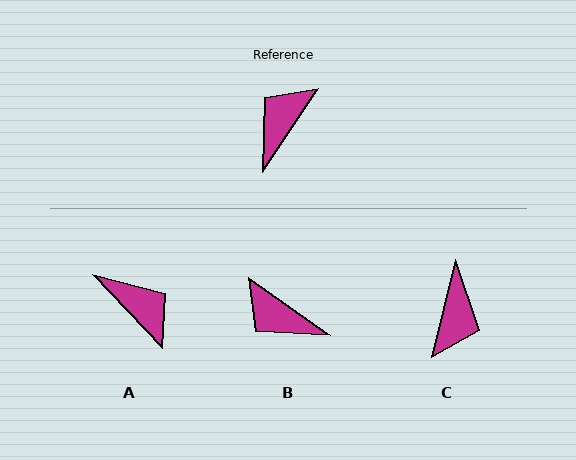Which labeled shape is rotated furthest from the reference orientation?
C, about 160 degrees away.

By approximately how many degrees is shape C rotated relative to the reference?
Approximately 160 degrees clockwise.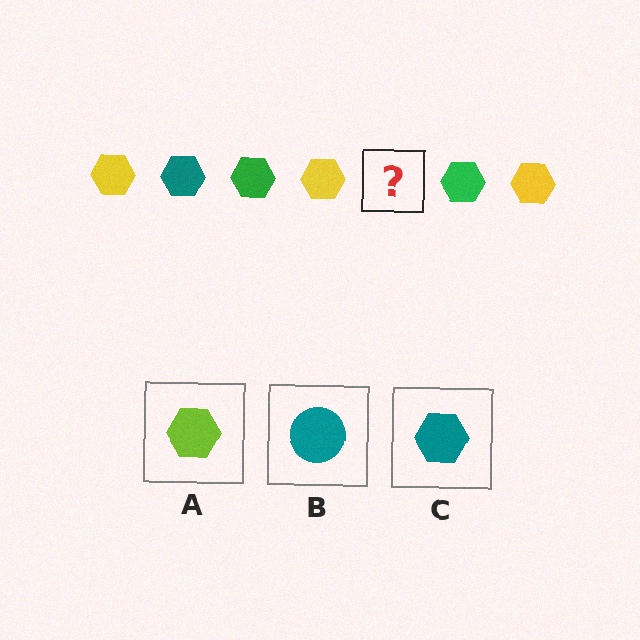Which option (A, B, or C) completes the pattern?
C.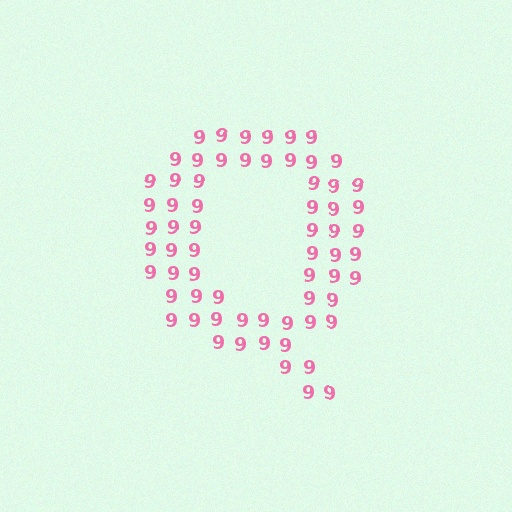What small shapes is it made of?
It is made of small digit 9's.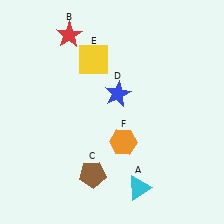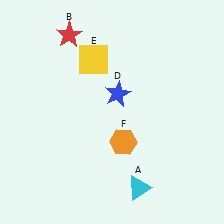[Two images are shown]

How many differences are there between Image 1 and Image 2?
There is 1 difference between the two images.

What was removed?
The brown pentagon (C) was removed in Image 2.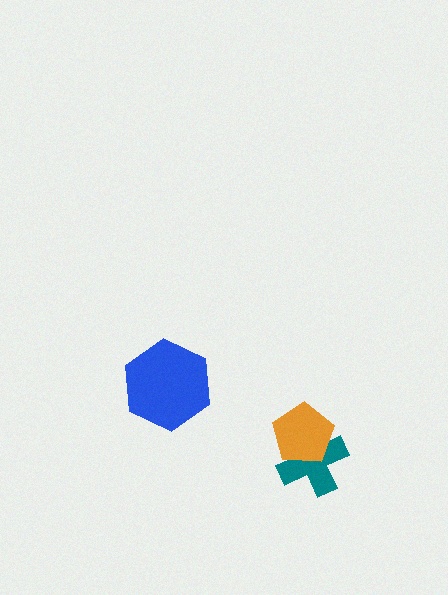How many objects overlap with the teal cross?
1 object overlaps with the teal cross.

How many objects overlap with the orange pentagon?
1 object overlaps with the orange pentagon.